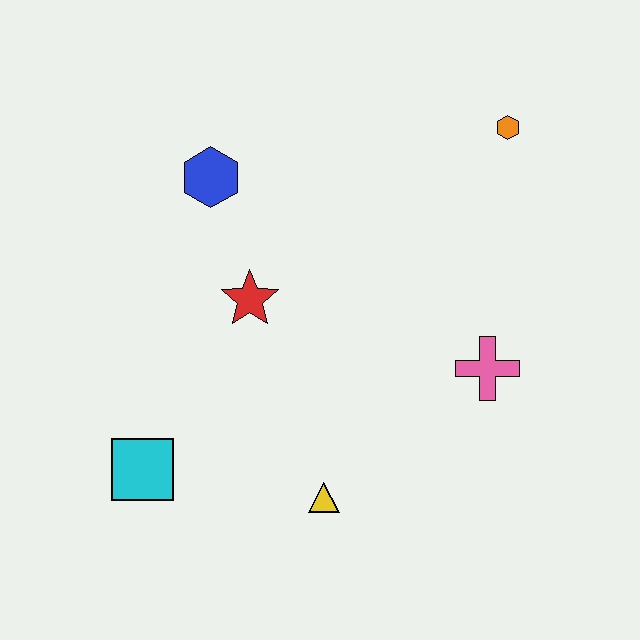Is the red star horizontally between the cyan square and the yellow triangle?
Yes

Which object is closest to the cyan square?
The yellow triangle is closest to the cyan square.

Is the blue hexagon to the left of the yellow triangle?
Yes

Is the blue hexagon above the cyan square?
Yes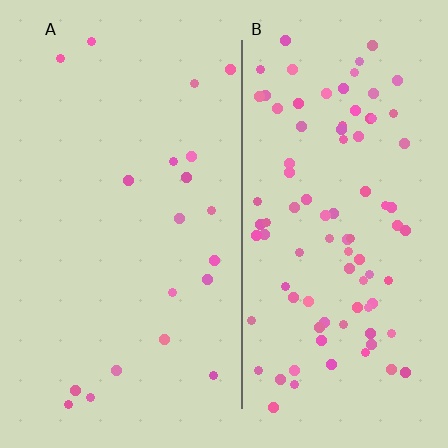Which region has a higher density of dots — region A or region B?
B (the right).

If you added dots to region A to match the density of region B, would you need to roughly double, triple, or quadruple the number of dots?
Approximately quadruple.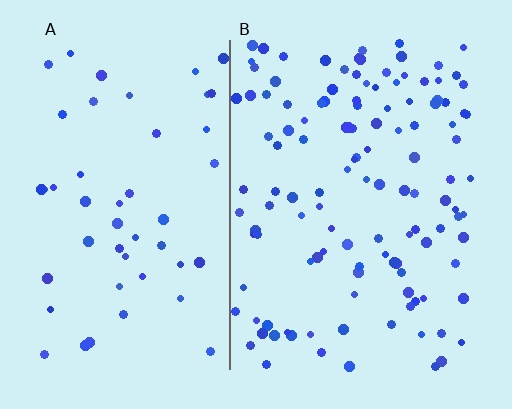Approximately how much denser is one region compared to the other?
Approximately 2.5× — region B over region A.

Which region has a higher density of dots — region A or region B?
B (the right).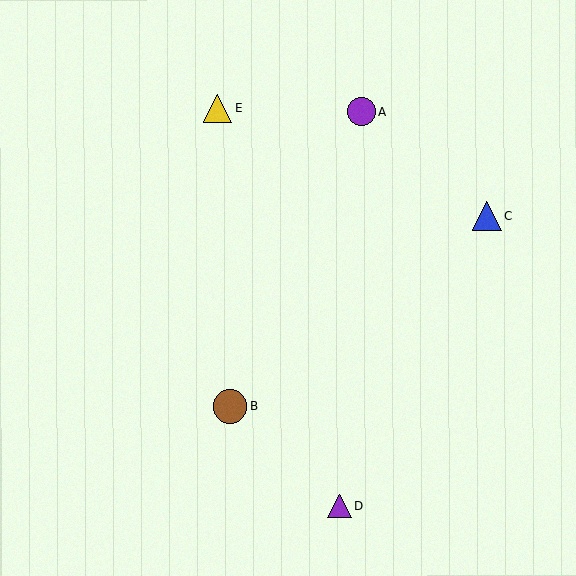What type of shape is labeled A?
Shape A is a purple circle.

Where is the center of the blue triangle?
The center of the blue triangle is at (486, 216).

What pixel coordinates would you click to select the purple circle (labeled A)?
Click at (362, 112) to select the purple circle A.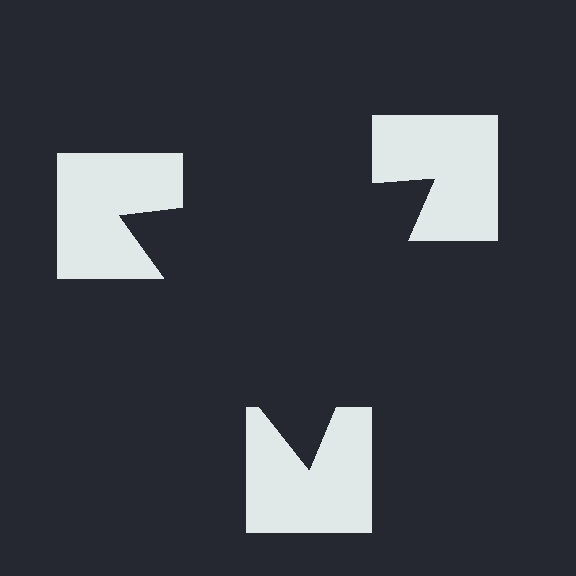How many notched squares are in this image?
There are 3 — one at each vertex of the illusory triangle.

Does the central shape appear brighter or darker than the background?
It typically appears slightly darker than the background, even though no actual brightness change is drawn.